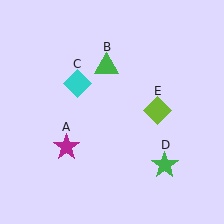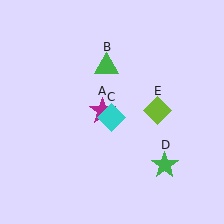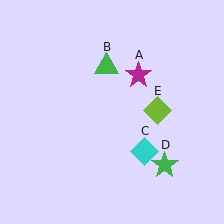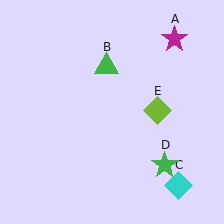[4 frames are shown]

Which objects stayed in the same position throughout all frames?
Green triangle (object B) and green star (object D) and lime diamond (object E) remained stationary.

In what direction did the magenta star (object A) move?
The magenta star (object A) moved up and to the right.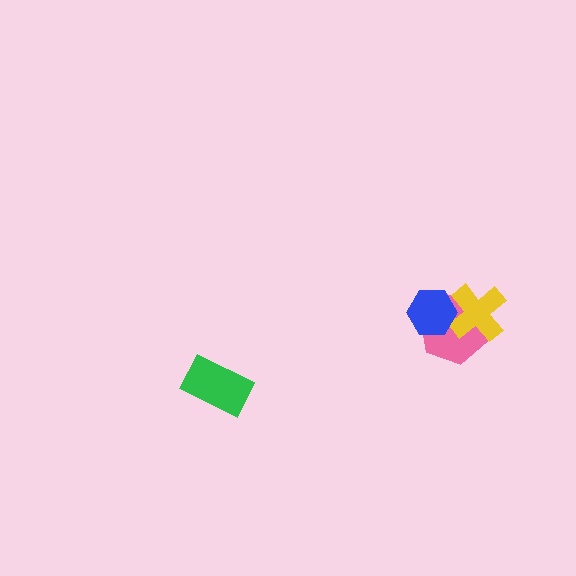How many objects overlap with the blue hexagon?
2 objects overlap with the blue hexagon.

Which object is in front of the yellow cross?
The blue hexagon is in front of the yellow cross.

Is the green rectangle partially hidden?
No, no other shape covers it.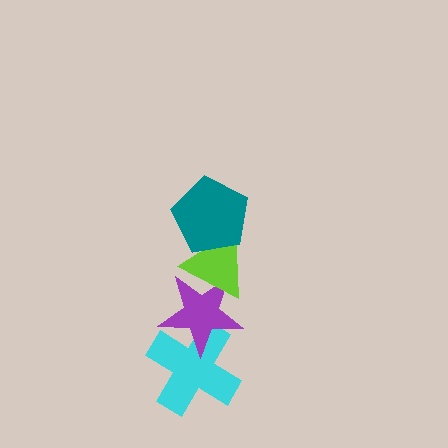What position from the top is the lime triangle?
The lime triangle is 2nd from the top.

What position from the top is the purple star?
The purple star is 3rd from the top.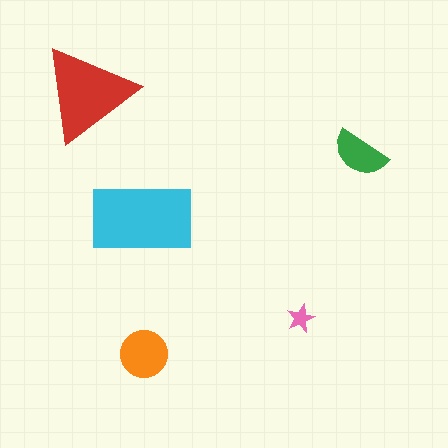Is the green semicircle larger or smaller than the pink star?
Larger.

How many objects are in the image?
There are 5 objects in the image.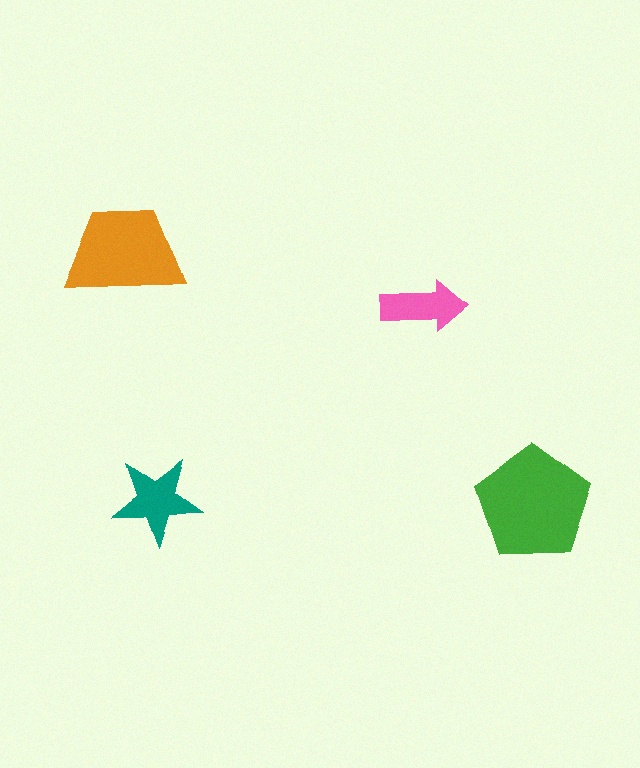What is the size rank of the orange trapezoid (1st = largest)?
2nd.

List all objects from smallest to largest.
The pink arrow, the teal star, the orange trapezoid, the green pentagon.